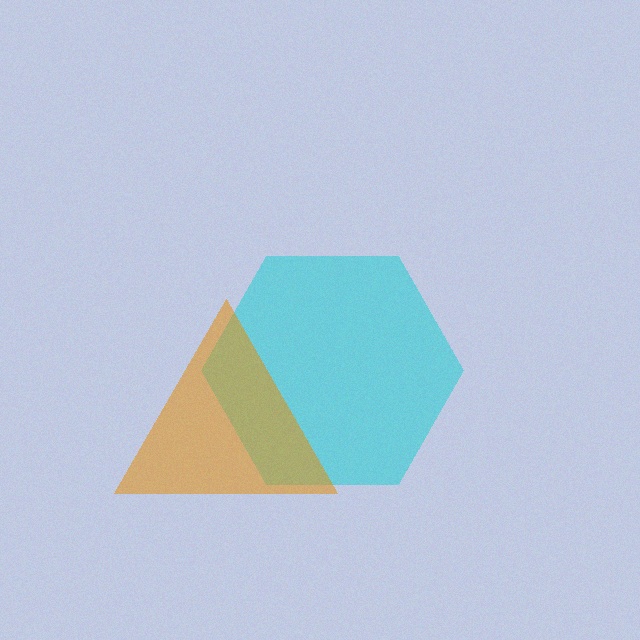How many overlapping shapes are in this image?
There are 2 overlapping shapes in the image.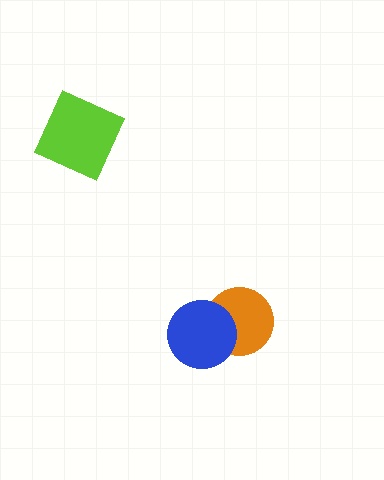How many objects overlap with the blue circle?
1 object overlaps with the blue circle.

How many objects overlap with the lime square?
0 objects overlap with the lime square.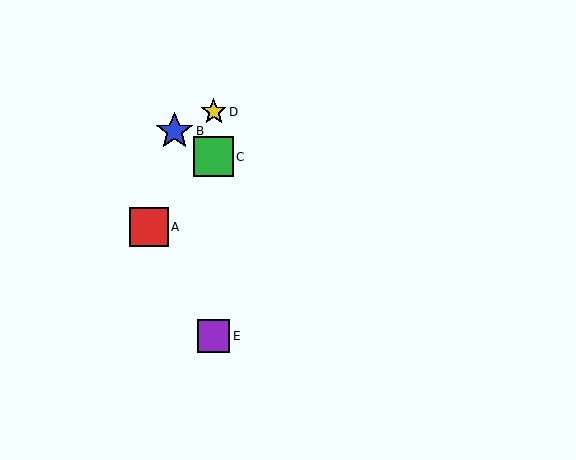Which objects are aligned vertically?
Objects C, D, E are aligned vertically.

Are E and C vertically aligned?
Yes, both are at x≈214.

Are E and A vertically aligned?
No, E is at x≈214 and A is at x≈149.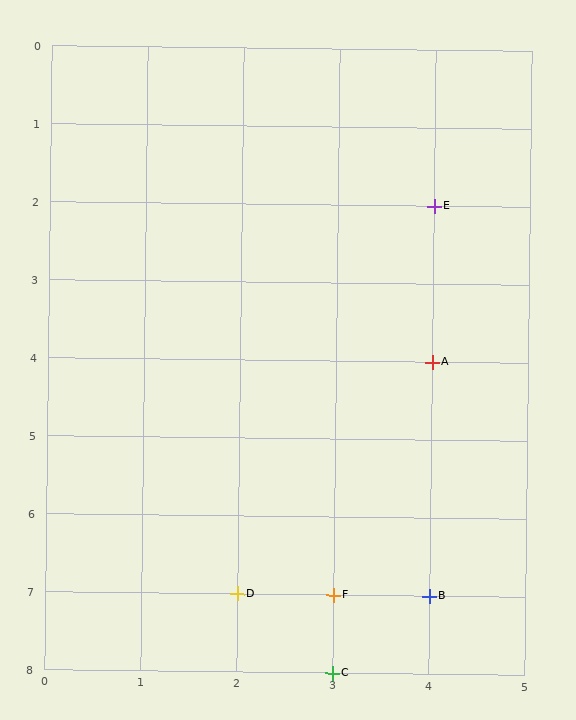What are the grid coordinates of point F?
Point F is at grid coordinates (3, 7).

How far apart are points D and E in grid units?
Points D and E are 2 columns and 5 rows apart (about 5.4 grid units diagonally).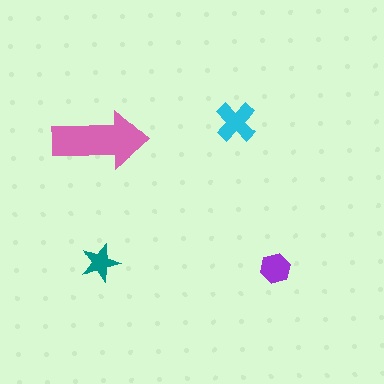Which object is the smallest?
The teal star.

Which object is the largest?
The pink arrow.